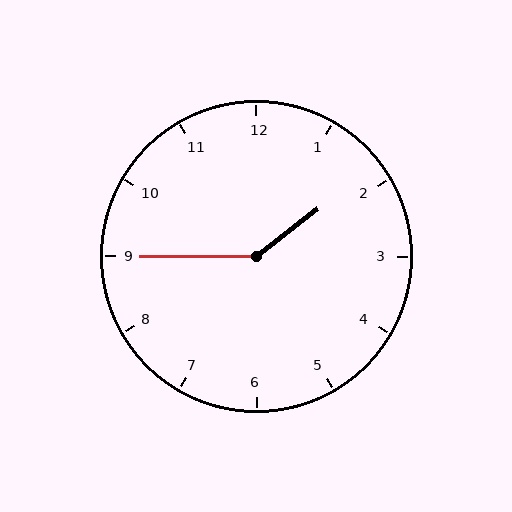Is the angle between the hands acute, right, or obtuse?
It is obtuse.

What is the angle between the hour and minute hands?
Approximately 142 degrees.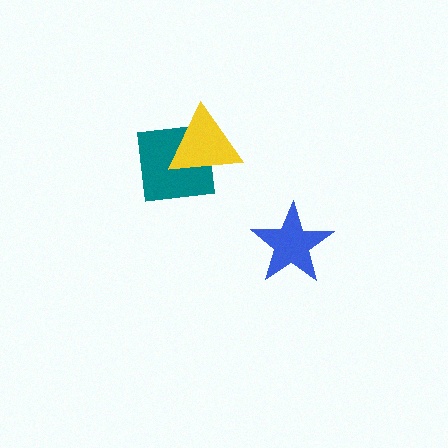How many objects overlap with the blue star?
0 objects overlap with the blue star.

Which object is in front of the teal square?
The yellow triangle is in front of the teal square.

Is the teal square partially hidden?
Yes, it is partially covered by another shape.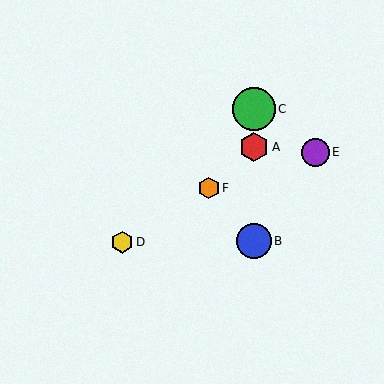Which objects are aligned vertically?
Objects A, B, C are aligned vertically.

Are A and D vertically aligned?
No, A is at x≈254 and D is at x≈122.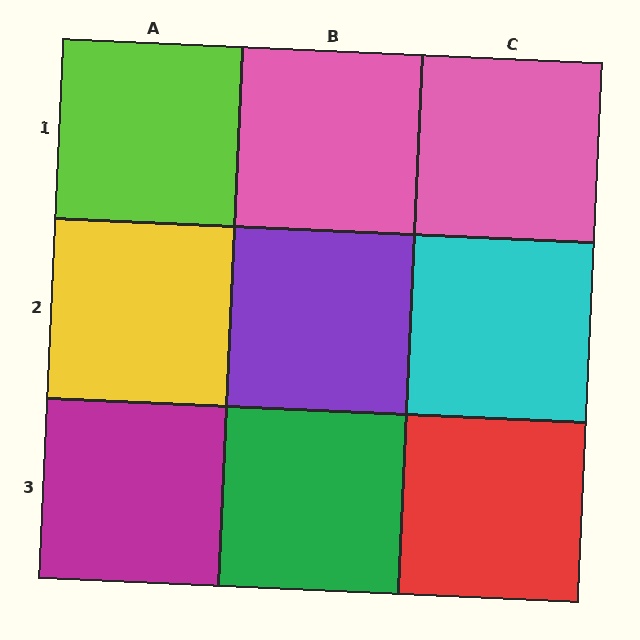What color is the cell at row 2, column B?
Purple.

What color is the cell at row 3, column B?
Green.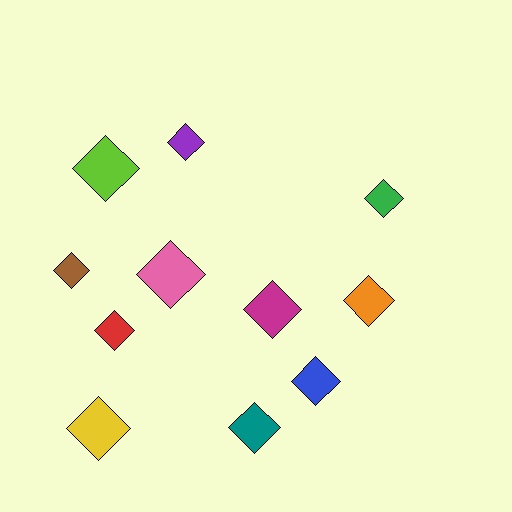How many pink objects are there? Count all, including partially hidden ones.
There is 1 pink object.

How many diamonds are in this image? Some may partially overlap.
There are 11 diamonds.